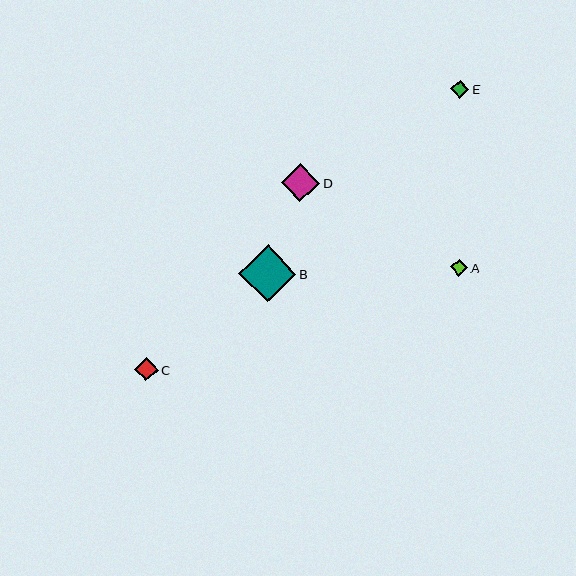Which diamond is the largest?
Diamond B is the largest with a size of approximately 57 pixels.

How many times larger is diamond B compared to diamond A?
Diamond B is approximately 3.4 times the size of diamond A.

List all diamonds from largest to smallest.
From largest to smallest: B, D, C, E, A.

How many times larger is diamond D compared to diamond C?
Diamond D is approximately 1.6 times the size of diamond C.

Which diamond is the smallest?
Diamond A is the smallest with a size of approximately 17 pixels.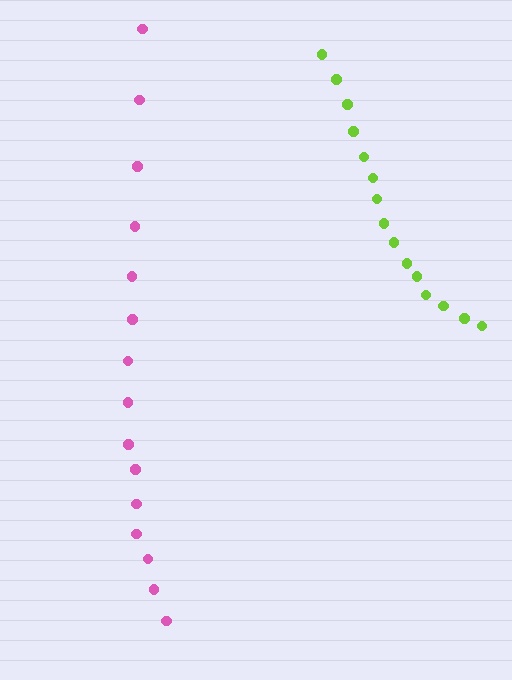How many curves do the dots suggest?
There are 2 distinct paths.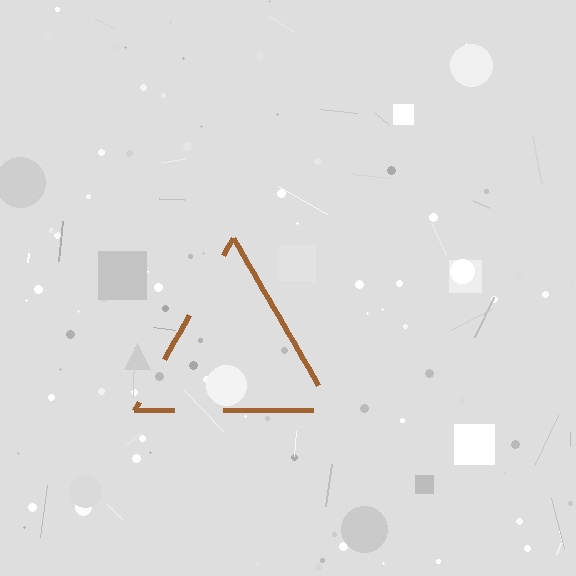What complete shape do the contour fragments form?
The contour fragments form a triangle.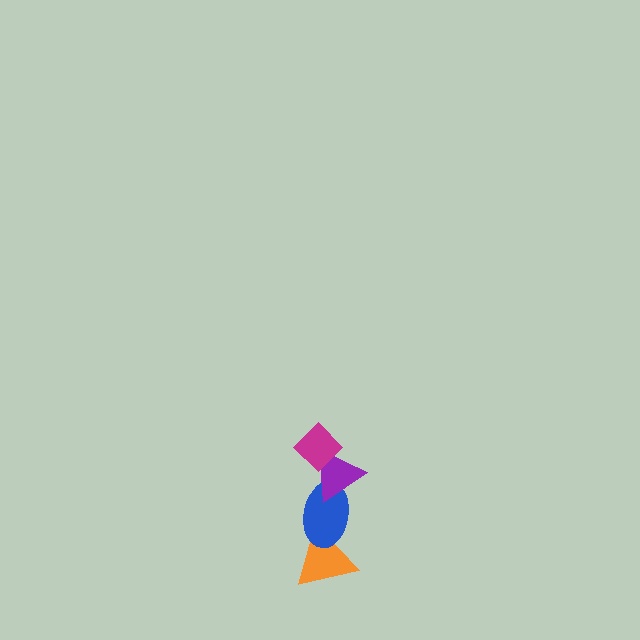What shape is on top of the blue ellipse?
The purple triangle is on top of the blue ellipse.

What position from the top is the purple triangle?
The purple triangle is 2nd from the top.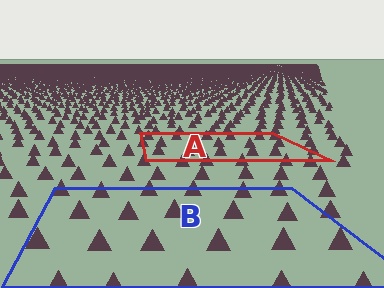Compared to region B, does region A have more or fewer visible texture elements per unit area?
Region A has more texture elements per unit area — they are packed more densely because it is farther away.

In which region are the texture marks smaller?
The texture marks are smaller in region A, because it is farther away.